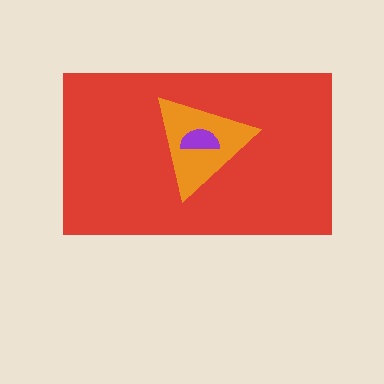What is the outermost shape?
The red rectangle.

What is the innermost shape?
The purple semicircle.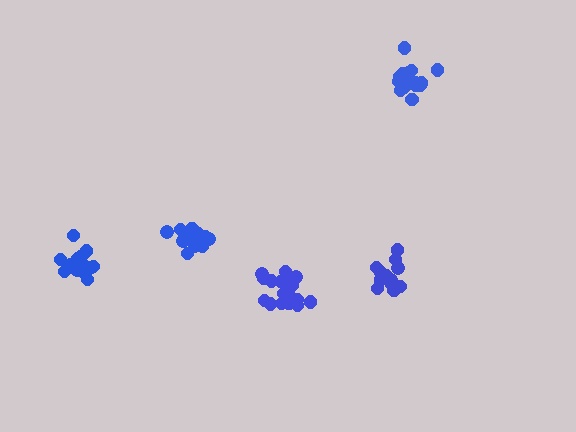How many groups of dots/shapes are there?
There are 5 groups.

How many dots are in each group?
Group 1: 16 dots, Group 2: 17 dots, Group 3: 18 dots, Group 4: 14 dots, Group 5: 14 dots (79 total).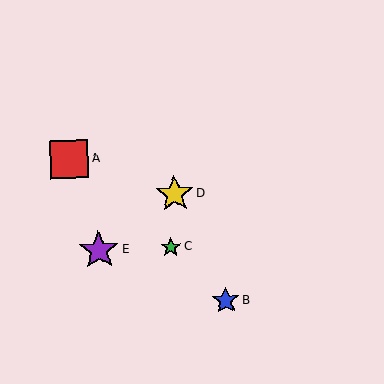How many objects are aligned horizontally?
2 objects (C, E) are aligned horizontally.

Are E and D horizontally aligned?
No, E is at y≈250 and D is at y≈194.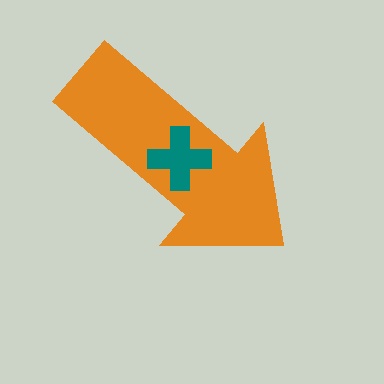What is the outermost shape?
The orange arrow.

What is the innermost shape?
The teal cross.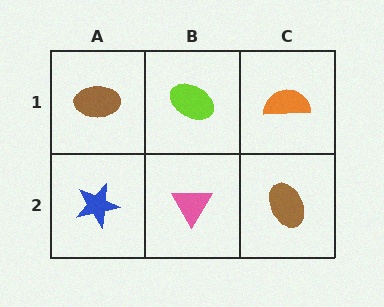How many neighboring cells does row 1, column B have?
3.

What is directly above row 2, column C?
An orange semicircle.